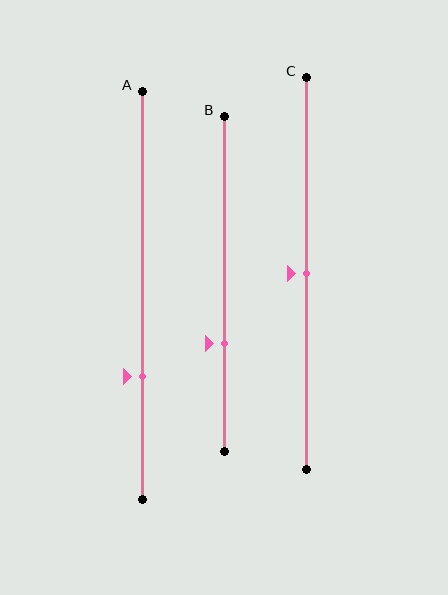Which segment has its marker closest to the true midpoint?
Segment C has its marker closest to the true midpoint.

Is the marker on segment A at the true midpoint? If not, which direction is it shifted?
No, the marker on segment A is shifted downward by about 20% of the segment length.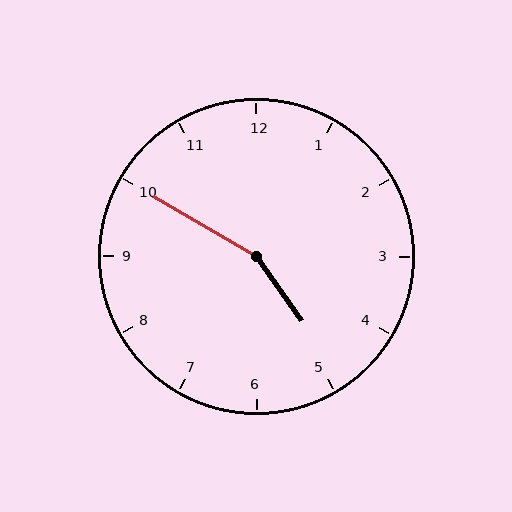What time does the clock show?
4:50.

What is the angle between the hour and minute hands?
Approximately 155 degrees.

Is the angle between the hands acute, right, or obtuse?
It is obtuse.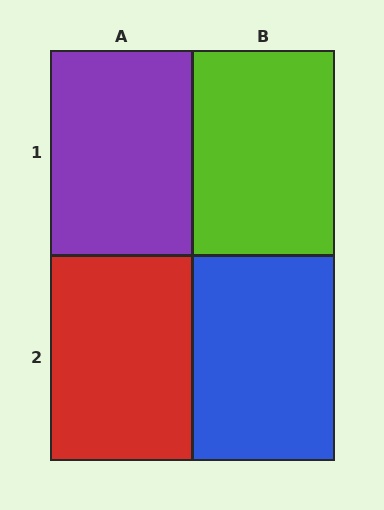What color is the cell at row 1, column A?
Purple.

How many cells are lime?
1 cell is lime.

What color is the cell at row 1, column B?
Lime.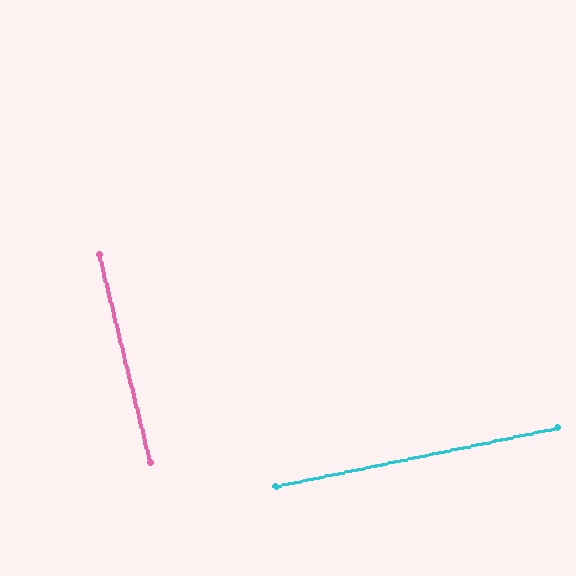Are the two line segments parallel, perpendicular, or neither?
Perpendicular — they meet at approximately 88°.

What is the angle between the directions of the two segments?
Approximately 88 degrees.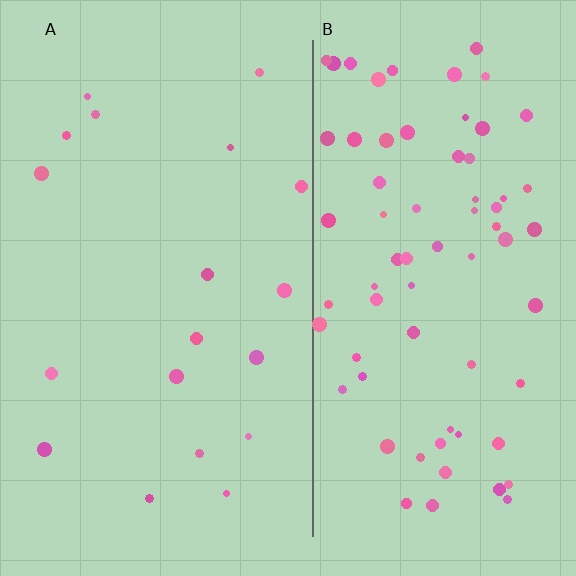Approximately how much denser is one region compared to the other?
Approximately 3.9× — region B over region A.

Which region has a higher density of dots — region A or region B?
B (the right).